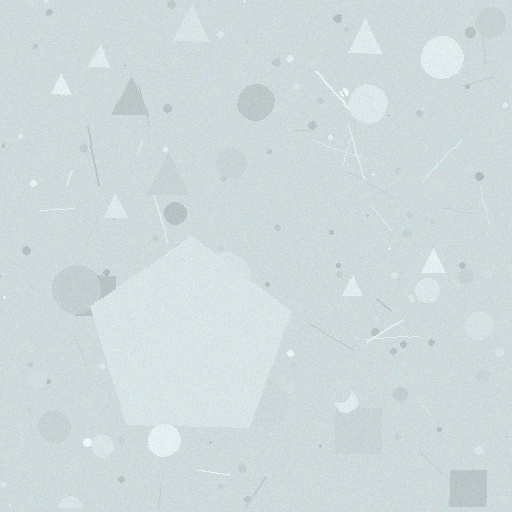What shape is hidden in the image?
A pentagon is hidden in the image.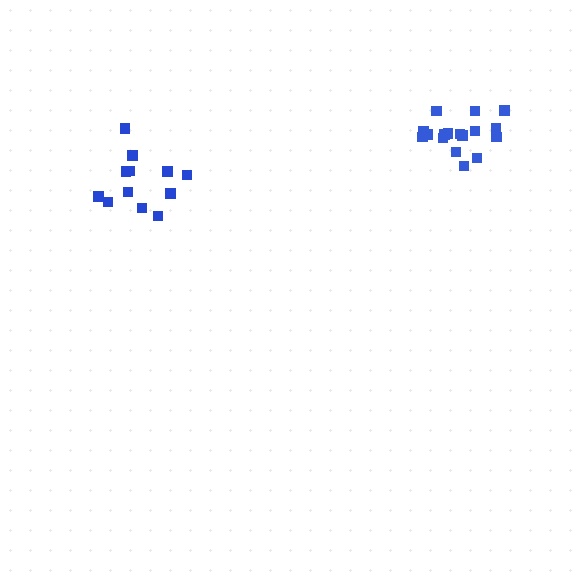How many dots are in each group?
Group 1: 17 dots, Group 2: 12 dots (29 total).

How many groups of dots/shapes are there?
There are 2 groups.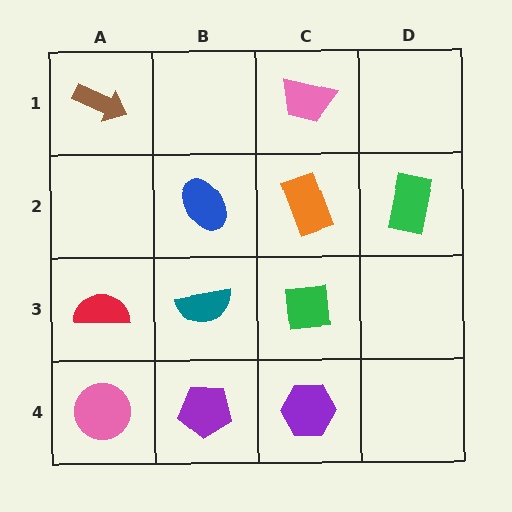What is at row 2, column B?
A blue ellipse.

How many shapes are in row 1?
2 shapes.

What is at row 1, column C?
A pink trapezoid.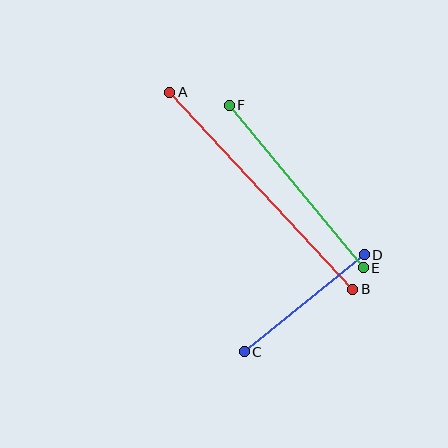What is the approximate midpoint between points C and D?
The midpoint is at approximately (304, 303) pixels.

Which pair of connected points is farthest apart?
Points A and B are farthest apart.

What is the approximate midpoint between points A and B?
The midpoint is at approximately (261, 191) pixels.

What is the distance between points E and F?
The distance is approximately 210 pixels.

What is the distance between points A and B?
The distance is approximately 269 pixels.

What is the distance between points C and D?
The distance is approximately 154 pixels.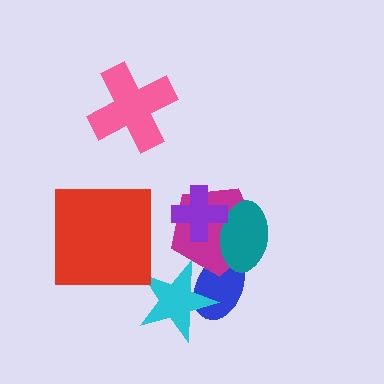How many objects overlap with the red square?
0 objects overlap with the red square.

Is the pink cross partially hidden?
No, no other shape covers it.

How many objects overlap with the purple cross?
2 objects overlap with the purple cross.